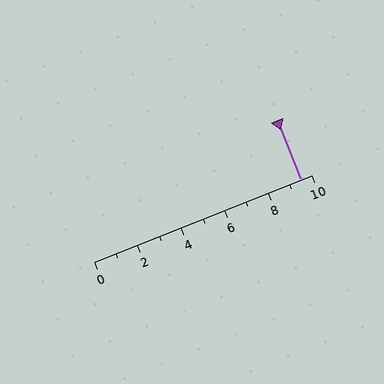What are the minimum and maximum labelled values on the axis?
The axis runs from 0 to 10.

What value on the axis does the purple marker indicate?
The marker indicates approximately 9.5.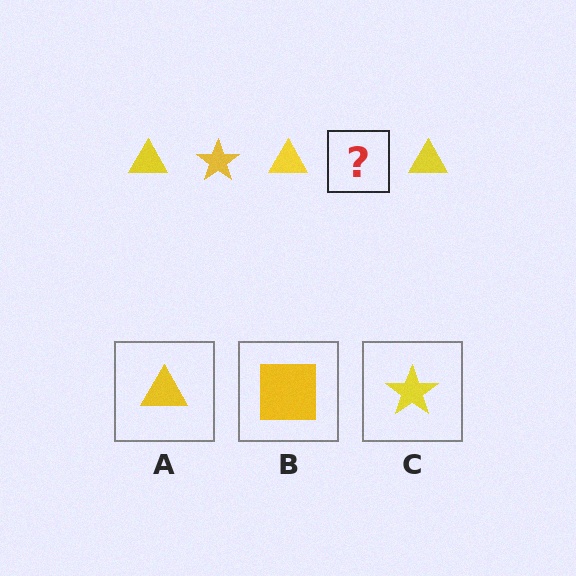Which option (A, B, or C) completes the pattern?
C.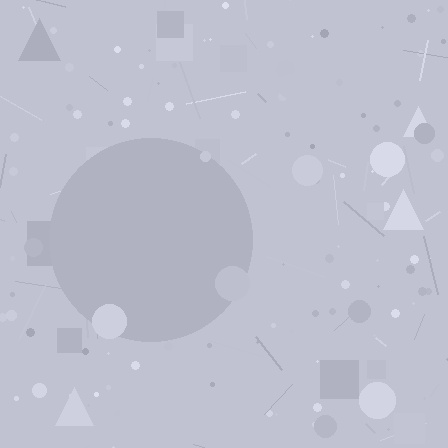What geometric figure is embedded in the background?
A circle is embedded in the background.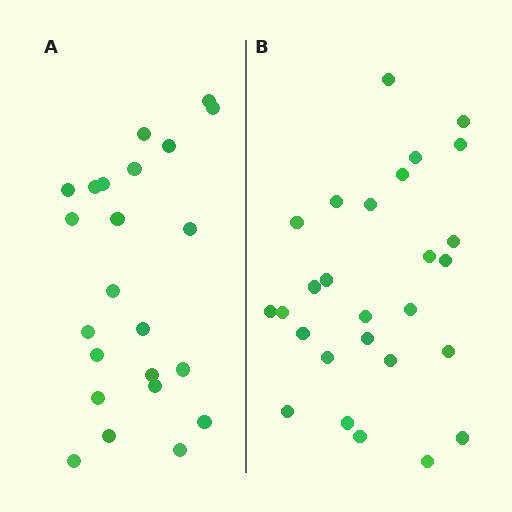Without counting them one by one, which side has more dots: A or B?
Region B (the right region) has more dots.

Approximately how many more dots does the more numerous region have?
Region B has about 4 more dots than region A.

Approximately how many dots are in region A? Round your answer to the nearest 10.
About 20 dots. (The exact count is 23, which rounds to 20.)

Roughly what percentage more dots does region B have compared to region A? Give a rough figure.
About 15% more.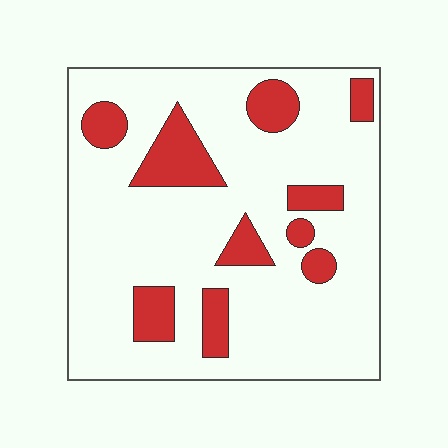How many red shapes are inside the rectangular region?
10.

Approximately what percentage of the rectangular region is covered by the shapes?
Approximately 20%.